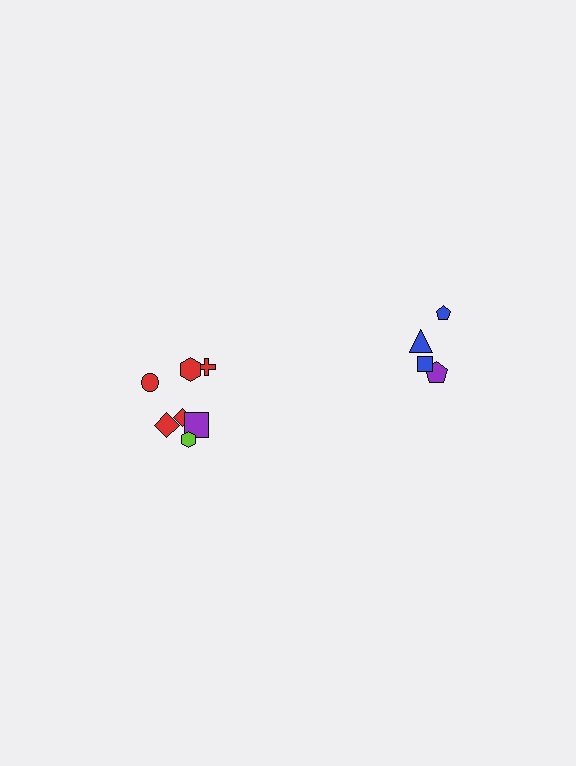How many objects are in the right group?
There are 4 objects.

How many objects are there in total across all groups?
There are 11 objects.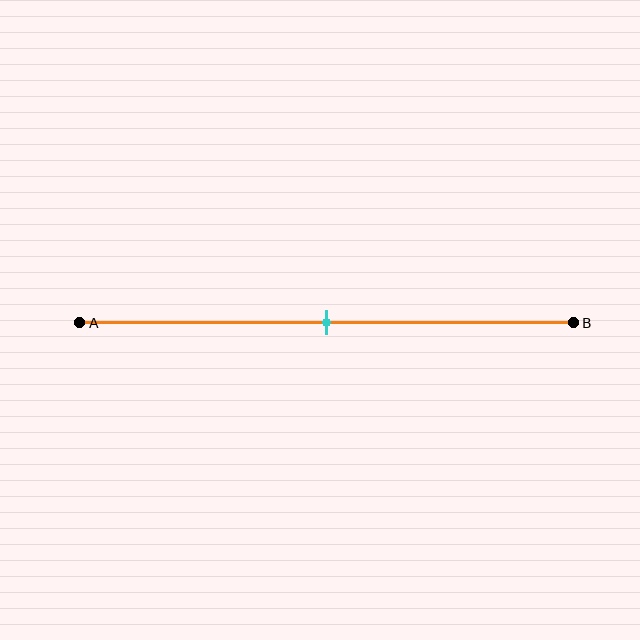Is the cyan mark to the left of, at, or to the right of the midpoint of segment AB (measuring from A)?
The cyan mark is approximately at the midpoint of segment AB.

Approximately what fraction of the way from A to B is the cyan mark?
The cyan mark is approximately 50% of the way from A to B.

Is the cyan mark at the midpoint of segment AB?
Yes, the mark is approximately at the midpoint.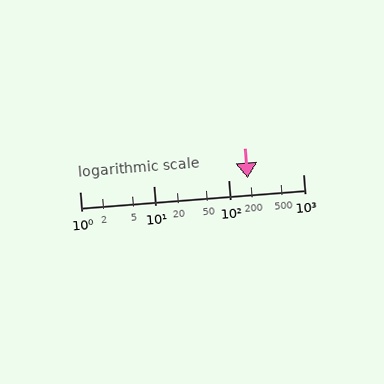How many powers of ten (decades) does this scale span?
The scale spans 3 decades, from 1 to 1000.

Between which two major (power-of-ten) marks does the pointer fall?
The pointer is between 100 and 1000.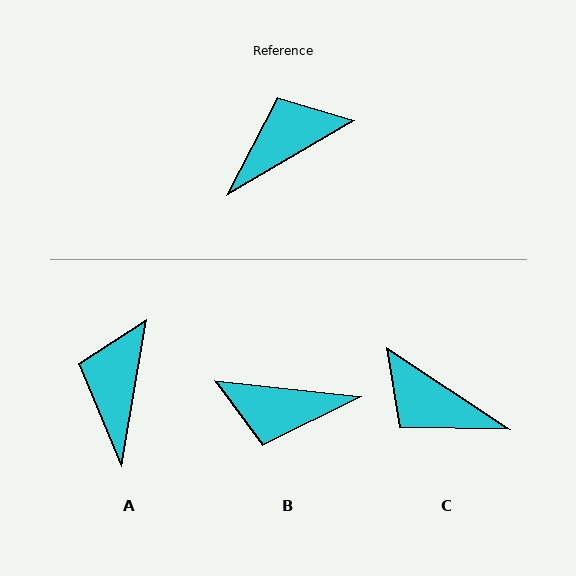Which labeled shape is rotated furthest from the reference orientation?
B, about 144 degrees away.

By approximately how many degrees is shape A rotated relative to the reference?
Approximately 50 degrees counter-clockwise.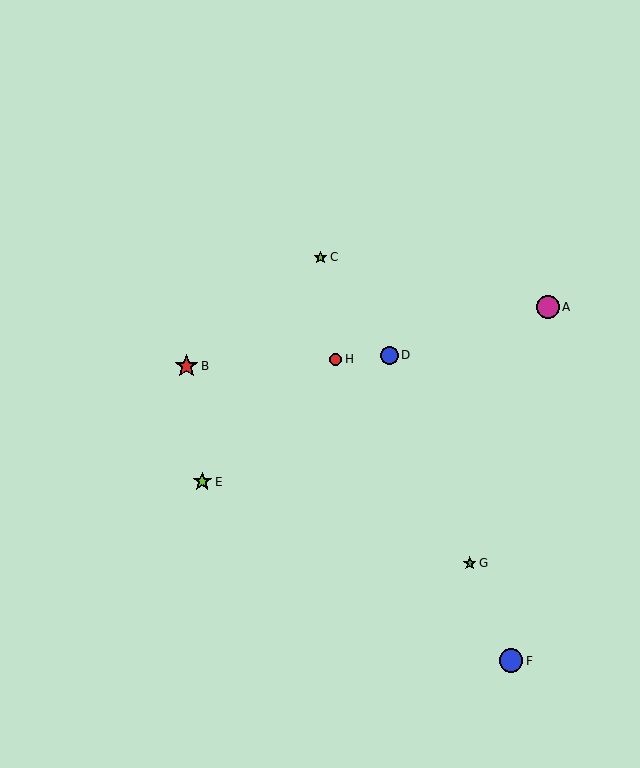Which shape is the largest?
The blue circle (labeled F) is the largest.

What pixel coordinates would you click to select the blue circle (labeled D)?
Click at (390, 355) to select the blue circle D.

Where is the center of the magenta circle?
The center of the magenta circle is at (548, 307).